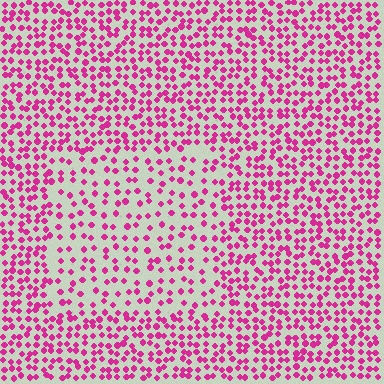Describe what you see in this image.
The image contains small magenta elements arranged at two different densities. A rectangle-shaped region is visible where the elements are less densely packed than the surrounding area.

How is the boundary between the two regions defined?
The boundary is defined by a change in element density (approximately 1.9x ratio). All elements are the same color, size, and shape.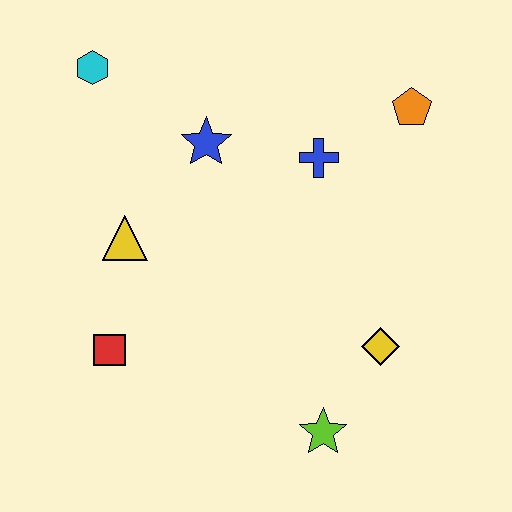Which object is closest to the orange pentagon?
The blue cross is closest to the orange pentagon.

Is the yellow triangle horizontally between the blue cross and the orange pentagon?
No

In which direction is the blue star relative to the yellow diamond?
The blue star is above the yellow diamond.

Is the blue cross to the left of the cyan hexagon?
No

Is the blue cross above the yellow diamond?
Yes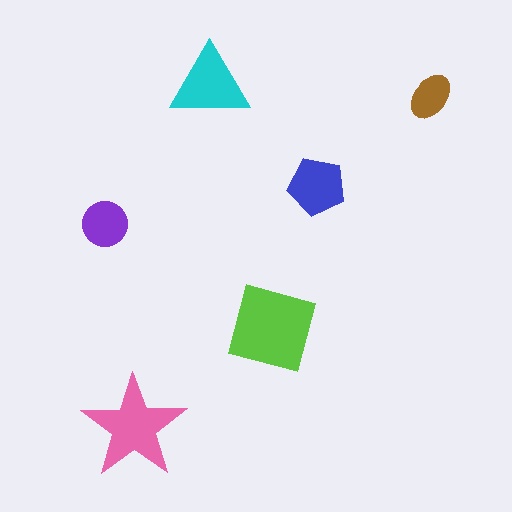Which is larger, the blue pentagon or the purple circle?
The blue pentagon.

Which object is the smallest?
The brown ellipse.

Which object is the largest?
The lime square.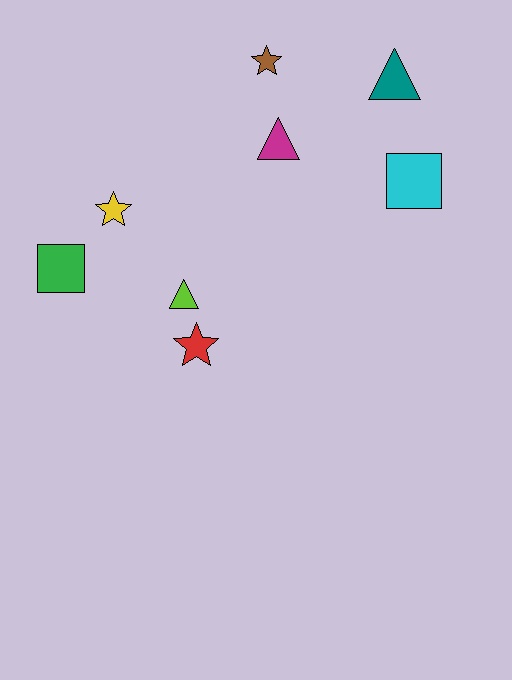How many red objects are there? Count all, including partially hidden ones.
There is 1 red object.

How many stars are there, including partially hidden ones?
There are 3 stars.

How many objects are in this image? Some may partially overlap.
There are 8 objects.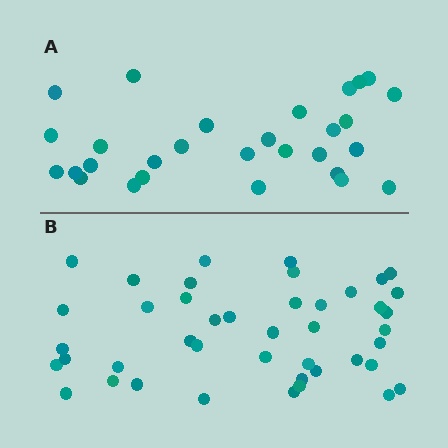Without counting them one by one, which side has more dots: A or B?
Region B (the bottom region) has more dots.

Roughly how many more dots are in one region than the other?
Region B has approximately 15 more dots than region A.